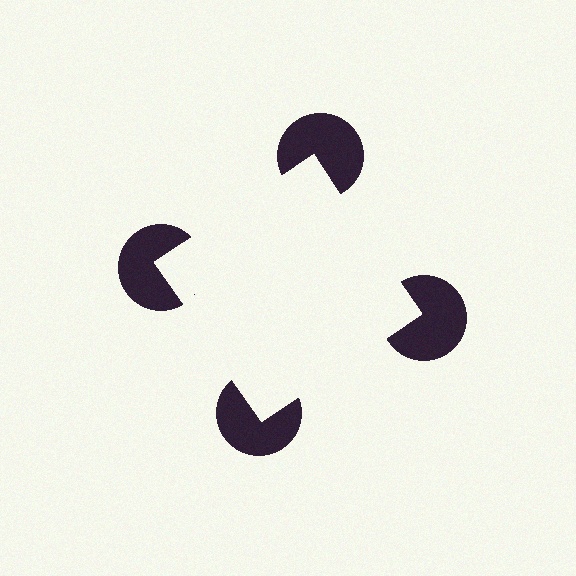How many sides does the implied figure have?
4 sides.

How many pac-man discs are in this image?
There are 4 — one at each vertex of the illusory square.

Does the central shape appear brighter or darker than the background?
It typically appears slightly brighter than the background, even though no actual brightness change is drawn.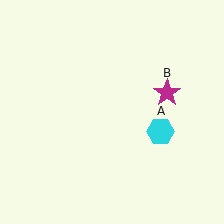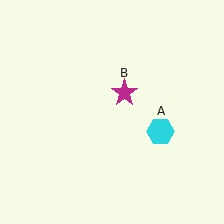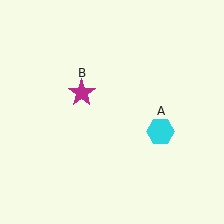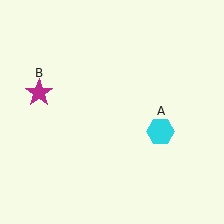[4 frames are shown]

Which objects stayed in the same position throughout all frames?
Cyan hexagon (object A) remained stationary.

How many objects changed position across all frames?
1 object changed position: magenta star (object B).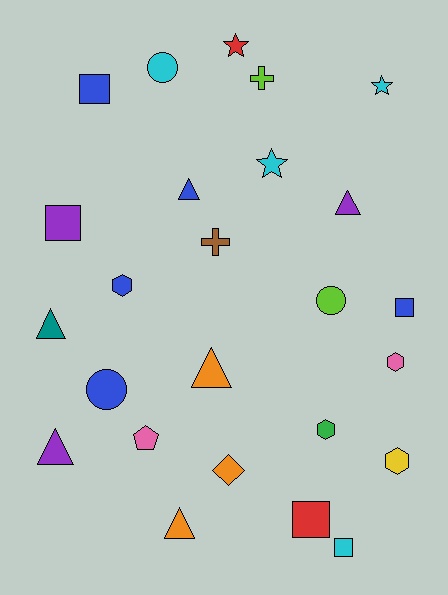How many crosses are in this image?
There are 2 crosses.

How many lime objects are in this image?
There are 2 lime objects.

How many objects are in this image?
There are 25 objects.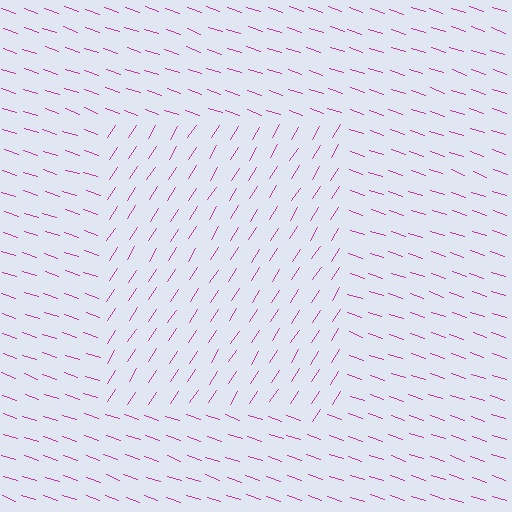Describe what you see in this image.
The image is filled with small magenta line segments. A rectangle region in the image has lines oriented differently from the surrounding lines, creating a visible texture boundary.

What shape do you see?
I see a rectangle.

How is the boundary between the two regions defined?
The boundary is defined purely by a change in line orientation (approximately 76 degrees difference). All lines are the same color and thickness.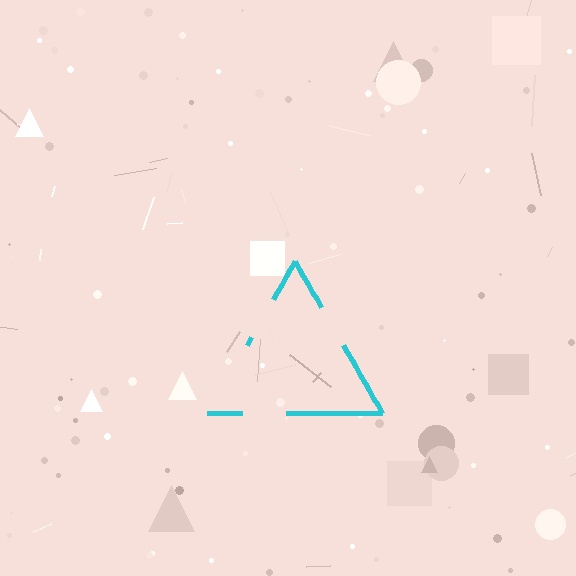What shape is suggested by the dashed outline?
The dashed outline suggests a triangle.